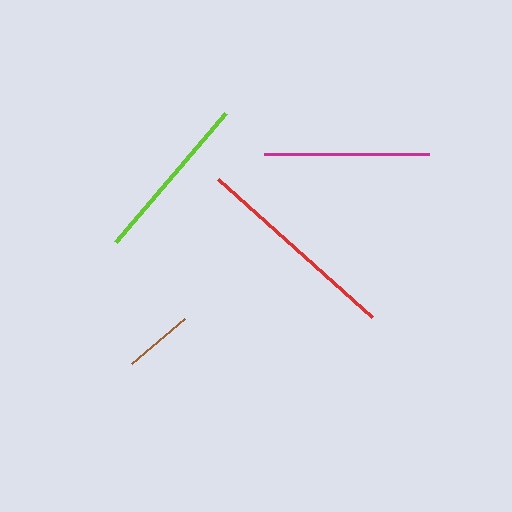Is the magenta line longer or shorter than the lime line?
The lime line is longer than the magenta line.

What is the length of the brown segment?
The brown segment is approximately 70 pixels long.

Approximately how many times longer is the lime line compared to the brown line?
The lime line is approximately 2.4 times the length of the brown line.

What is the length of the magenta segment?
The magenta segment is approximately 165 pixels long.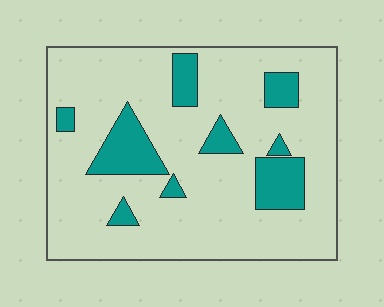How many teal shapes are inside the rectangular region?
9.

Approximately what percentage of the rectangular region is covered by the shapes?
Approximately 20%.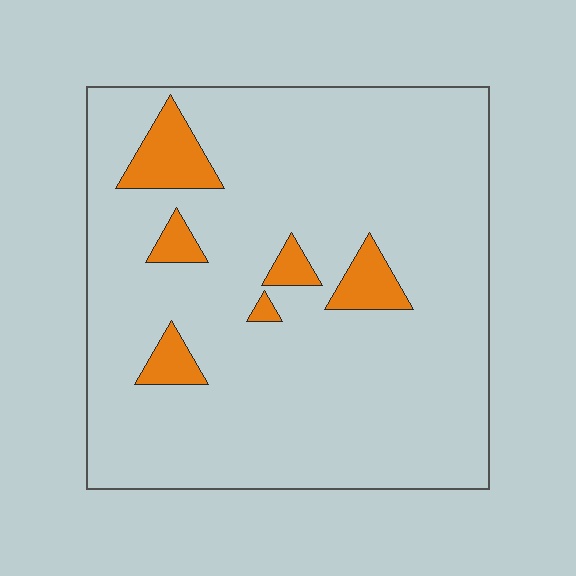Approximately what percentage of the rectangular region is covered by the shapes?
Approximately 10%.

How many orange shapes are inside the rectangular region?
6.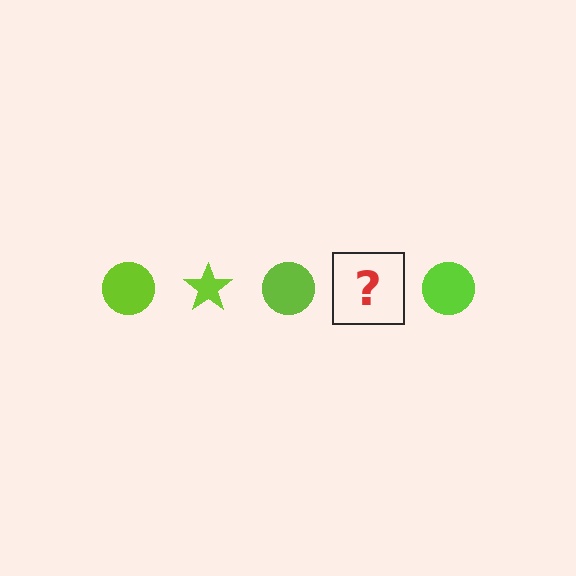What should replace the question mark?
The question mark should be replaced with a lime star.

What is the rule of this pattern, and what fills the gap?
The rule is that the pattern cycles through circle, star shapes in lime. The gap should be filled with a lime star.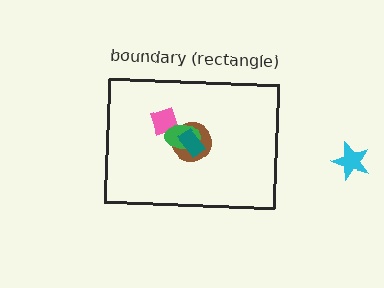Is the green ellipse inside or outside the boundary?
Inside.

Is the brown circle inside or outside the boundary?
Inside.